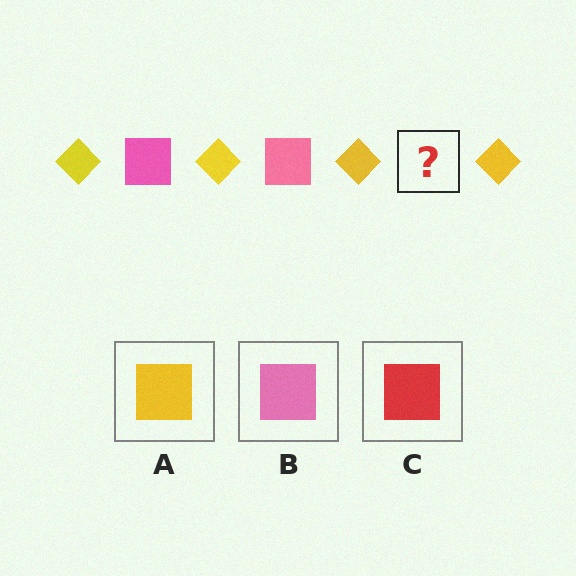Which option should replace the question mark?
Option B.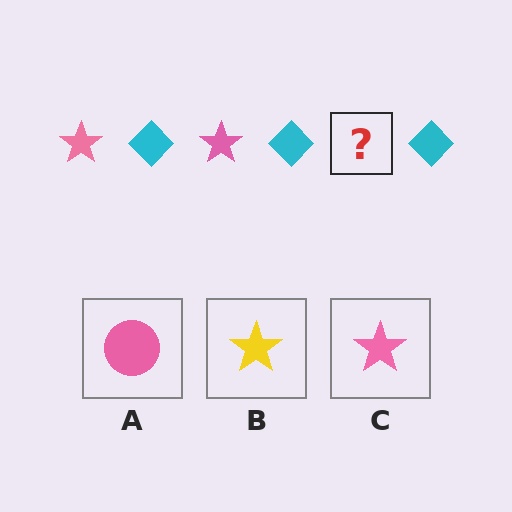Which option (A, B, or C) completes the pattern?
C.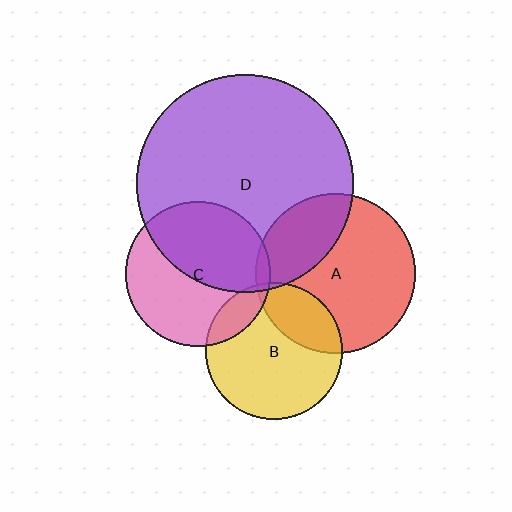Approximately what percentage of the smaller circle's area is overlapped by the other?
Approximately 15%.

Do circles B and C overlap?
Yes.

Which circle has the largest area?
Circle D (purple).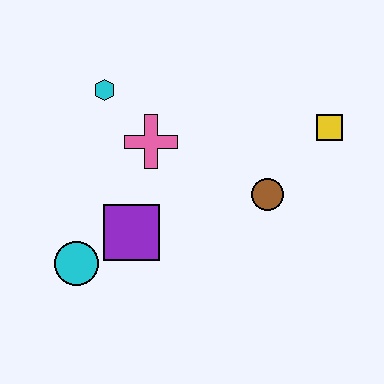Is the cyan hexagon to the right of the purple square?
No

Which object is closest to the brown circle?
The yellow square is closest to the brown circle.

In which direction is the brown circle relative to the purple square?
The brown circle is to the right of the purple square.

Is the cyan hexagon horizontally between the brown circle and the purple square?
No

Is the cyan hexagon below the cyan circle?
No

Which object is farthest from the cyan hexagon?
The yellow square is farthest from the cyan hexagon.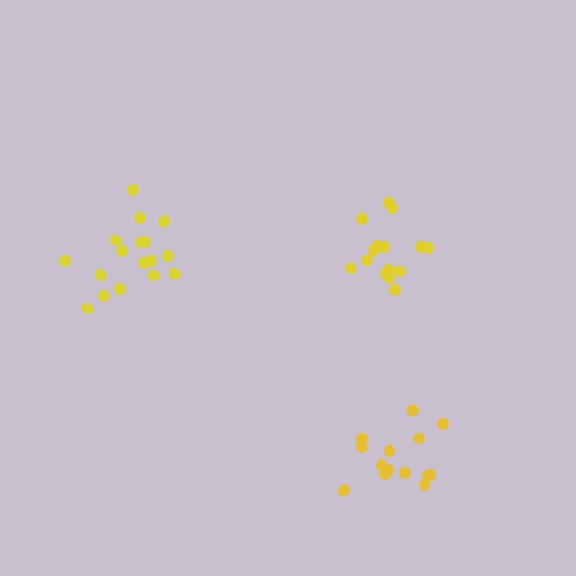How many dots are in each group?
Group 1: 14 dots, Group 2: 17 dots, Group 3: 15 dots (46 total).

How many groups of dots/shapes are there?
There are 3 groups.